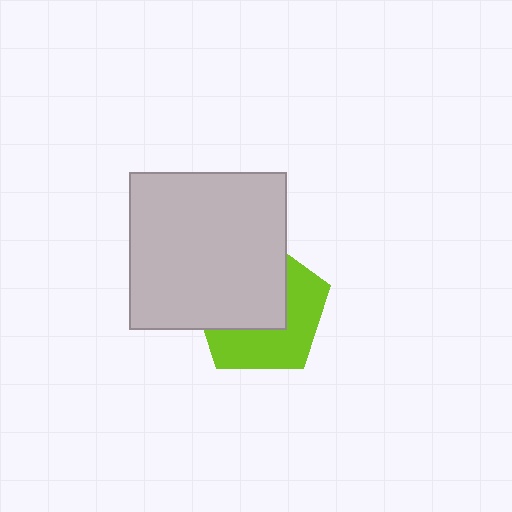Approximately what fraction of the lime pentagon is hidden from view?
Roughly 53% of the lime pentagon is hidden behind the light gray square.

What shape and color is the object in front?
The object in front is a light gray square.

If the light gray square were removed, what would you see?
You would see the complete lime pentagon.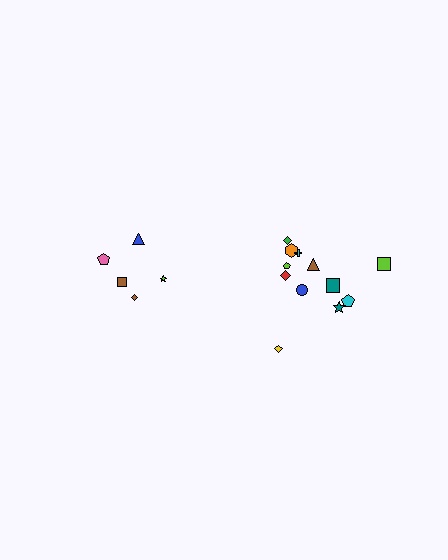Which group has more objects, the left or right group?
The right group.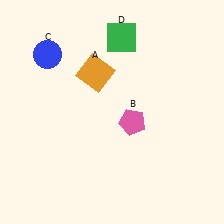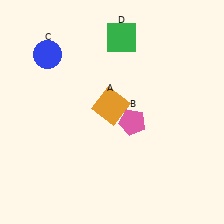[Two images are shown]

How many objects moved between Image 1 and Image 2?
1 object moved between the two images.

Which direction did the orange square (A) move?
The orange square (A) moved down.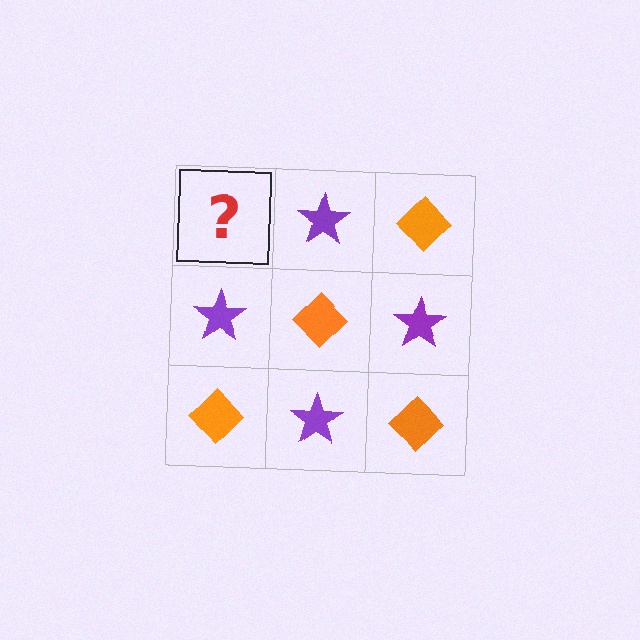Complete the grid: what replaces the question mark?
The question mark should be replaced with an orange diamond.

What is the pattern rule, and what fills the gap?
The rule is that it alternates orange diamond and purple star in a checkerboard pattern. The gap should be filled with an orange diamond.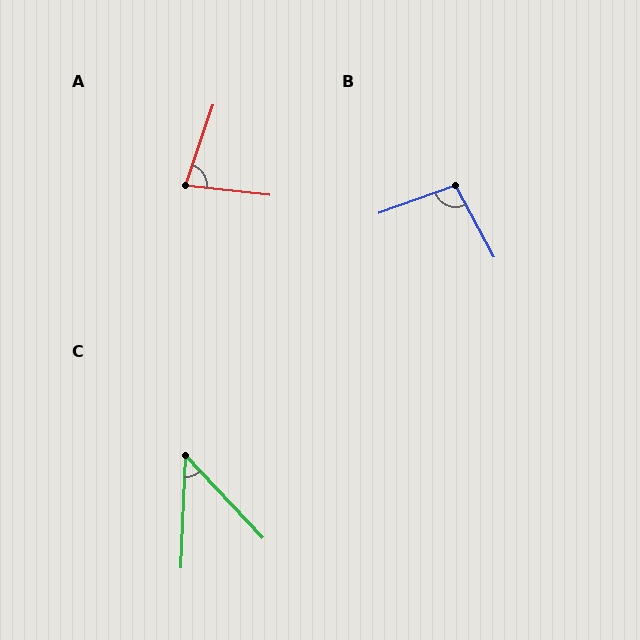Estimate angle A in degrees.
Approximately 78 degrees.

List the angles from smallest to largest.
C (45°), A (78°), B (99°).